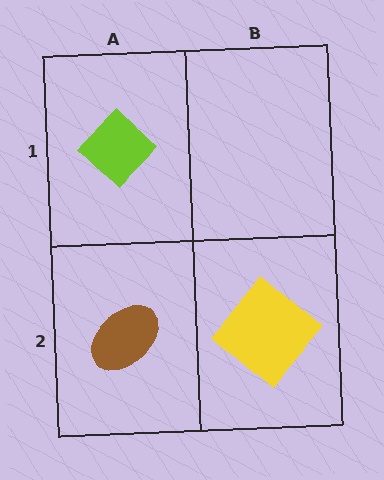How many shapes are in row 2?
2 shapes.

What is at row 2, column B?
A yellow diamond.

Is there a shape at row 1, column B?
No, that cell is empty.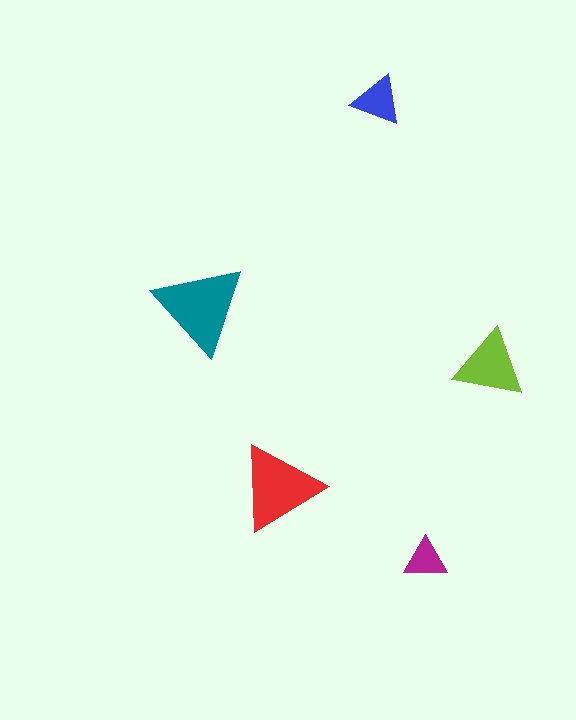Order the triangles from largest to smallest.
the teal one, the red one, the lime one, the blue one, the magenta one.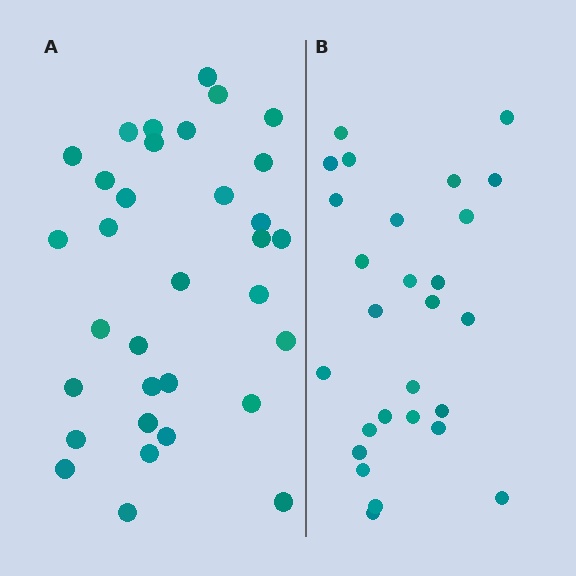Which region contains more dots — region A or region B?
Region A (the left region) has more dots.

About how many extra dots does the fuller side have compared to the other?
Region A has about 6 more dots than region B.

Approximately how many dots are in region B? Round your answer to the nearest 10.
About 30 dots. (The exact count is 27, which rounds to 30.)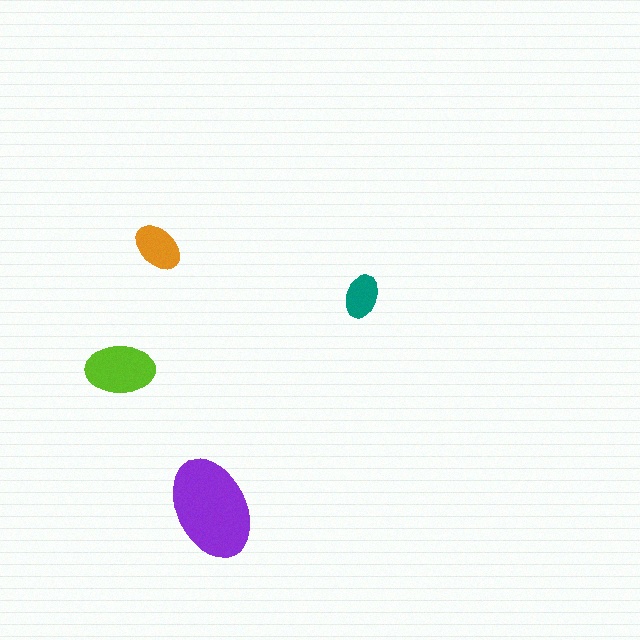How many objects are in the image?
There are 4 objects in the image.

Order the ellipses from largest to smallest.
the purple one, the lime one, the orange one, the teal one.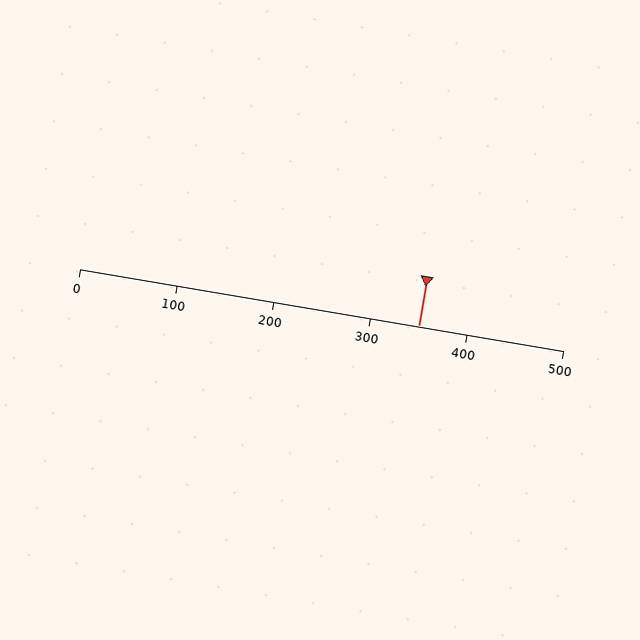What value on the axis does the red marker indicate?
The marker indicates approximately 350.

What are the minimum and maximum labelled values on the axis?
The axis runs from 0 to 500.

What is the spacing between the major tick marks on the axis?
The major ticks are spaced 100 apart.